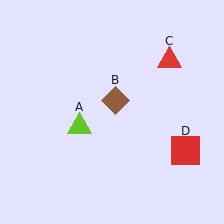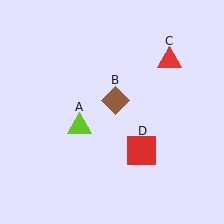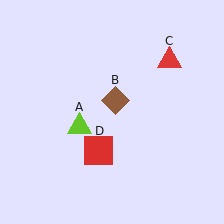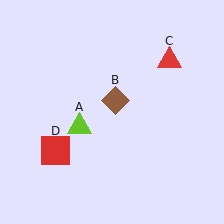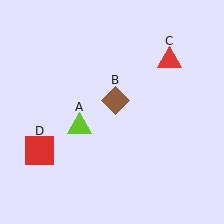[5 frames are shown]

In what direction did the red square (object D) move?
The red square (object D) moved left.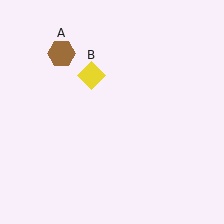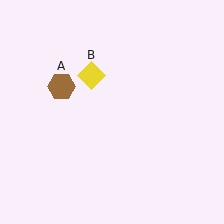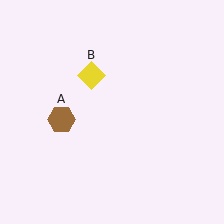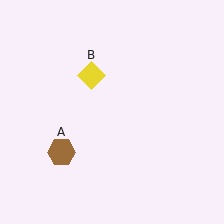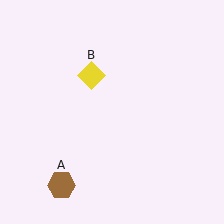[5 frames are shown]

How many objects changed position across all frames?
1 object changed position: brown hexagon (object A).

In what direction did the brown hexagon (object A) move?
The brown hexagon (object A) moved down.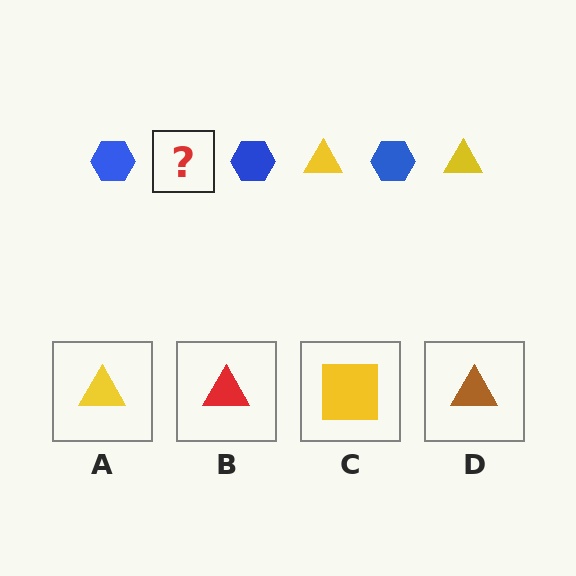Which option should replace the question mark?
Option A.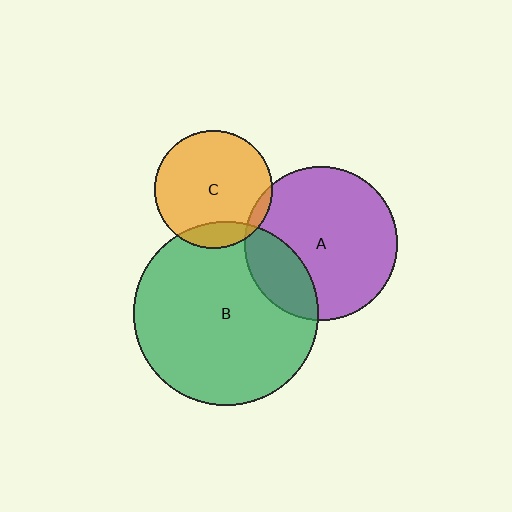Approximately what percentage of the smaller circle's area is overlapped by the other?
Approximately 5%.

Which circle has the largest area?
Circle B (green).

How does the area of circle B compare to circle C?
Approximately 2.5 times.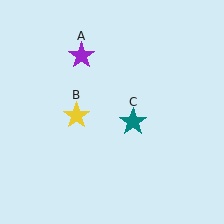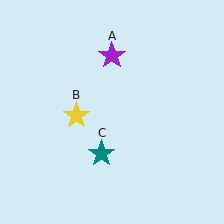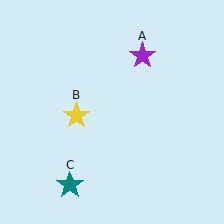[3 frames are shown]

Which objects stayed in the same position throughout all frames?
Yellow star (object B) remained stationary.